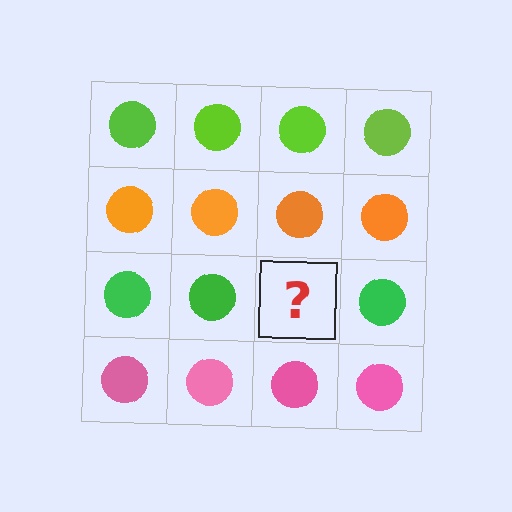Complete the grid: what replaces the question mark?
The question mark should be replaced with a green circle.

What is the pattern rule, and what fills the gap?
The rule is that each row has a consistent color. The gap should be filled with a green circle.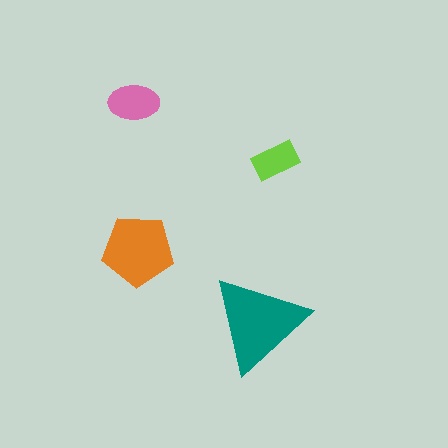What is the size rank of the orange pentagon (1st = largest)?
2nd.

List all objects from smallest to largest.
The lime rectangle, the pink ellipse, the orange pentagon, the teal triangle.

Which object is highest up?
The pink ellipse is topmost.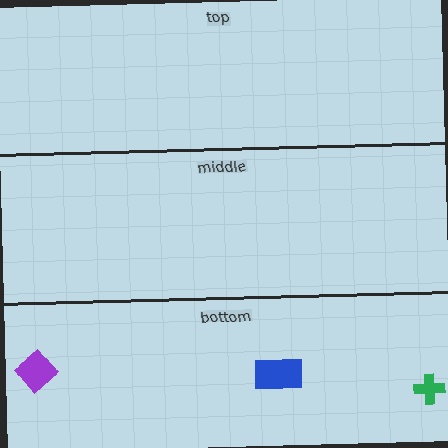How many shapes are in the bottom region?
3.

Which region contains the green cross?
The bottom region.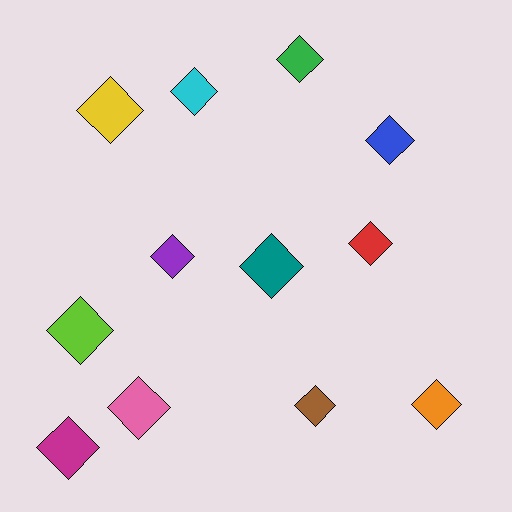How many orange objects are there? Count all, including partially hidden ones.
There is 1 orange object.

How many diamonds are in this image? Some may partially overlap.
There are 12 diamonds.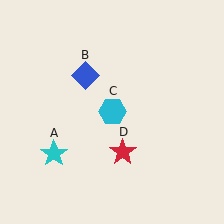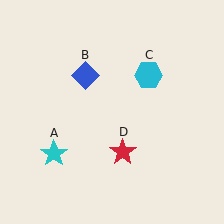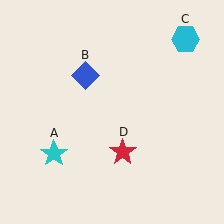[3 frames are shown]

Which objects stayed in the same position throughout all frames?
Cyan star (object A) and blue diamond (object B) and red star (object D) remained stationary.